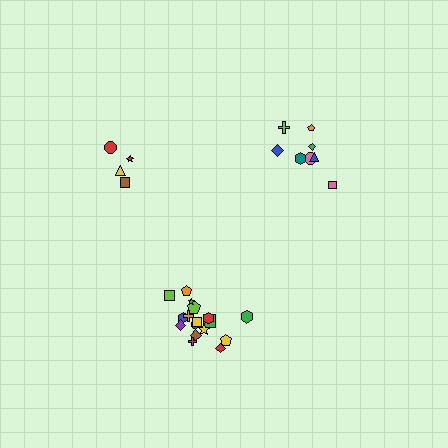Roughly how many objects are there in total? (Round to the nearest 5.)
Roughly 30 objects in total.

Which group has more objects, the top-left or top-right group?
The top-right group.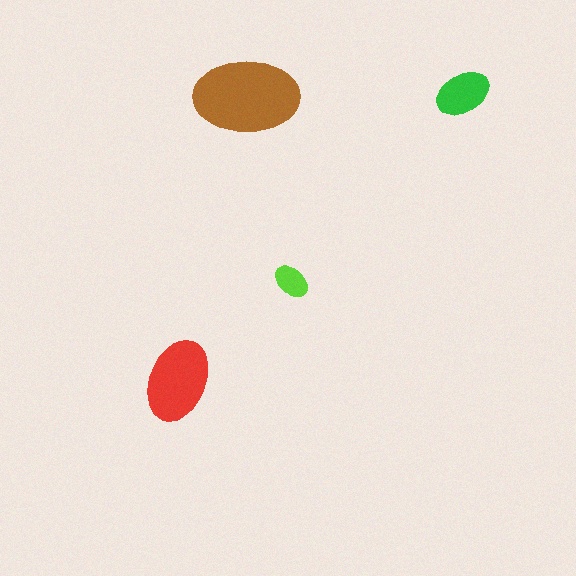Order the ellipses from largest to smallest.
the brown one, the red one, the green one, the lime one.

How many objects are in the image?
There are 4 objects in the image.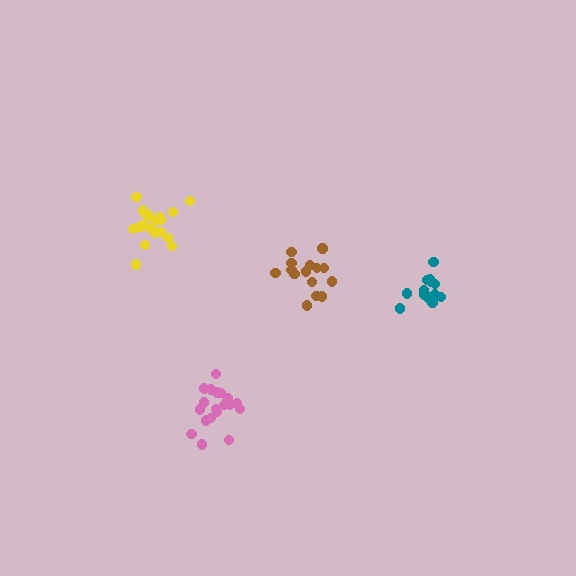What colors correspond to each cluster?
The clusters are colored: yellow, brown, teal, pink.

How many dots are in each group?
Group 1: 19 dots, Group 2: 15 dots, Group 3: 15 dots, Group 4: 20 dots (69 total).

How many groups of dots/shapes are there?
There are 4 groups.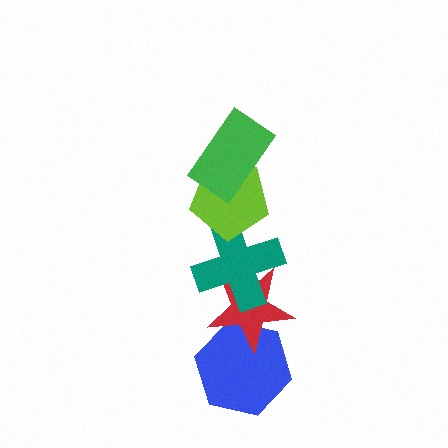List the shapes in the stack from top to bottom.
From top to bottom: the green rectangle, the lime pentagon, the teal cross, the red star, the blue hexagon.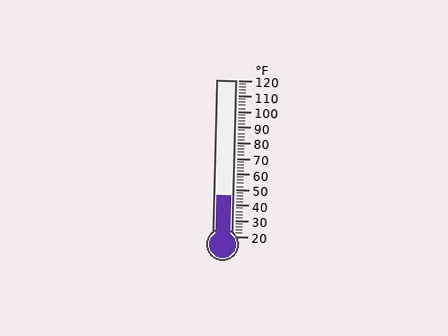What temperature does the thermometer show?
The thermometer shows approximately 46°F.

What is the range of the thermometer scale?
The thermometer scale ranges from 20°F to 120°F.